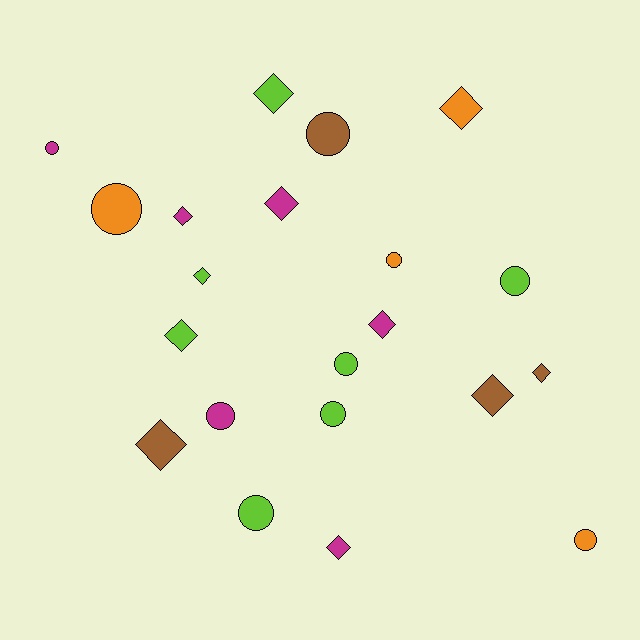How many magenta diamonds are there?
There are 4 magenta diamonds.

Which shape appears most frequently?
Diamond, with 11 objects.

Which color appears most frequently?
Lime, with 7 objects.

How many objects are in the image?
There are 21 objects.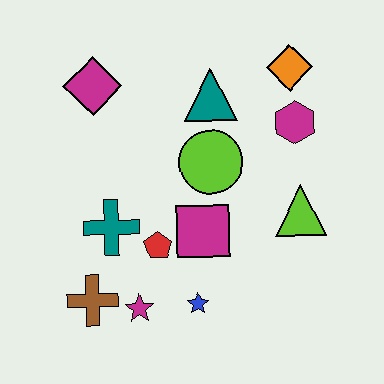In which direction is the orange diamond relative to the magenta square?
The orange diamond is above the magenta square.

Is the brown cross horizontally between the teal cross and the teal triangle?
No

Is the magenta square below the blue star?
No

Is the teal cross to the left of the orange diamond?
Yes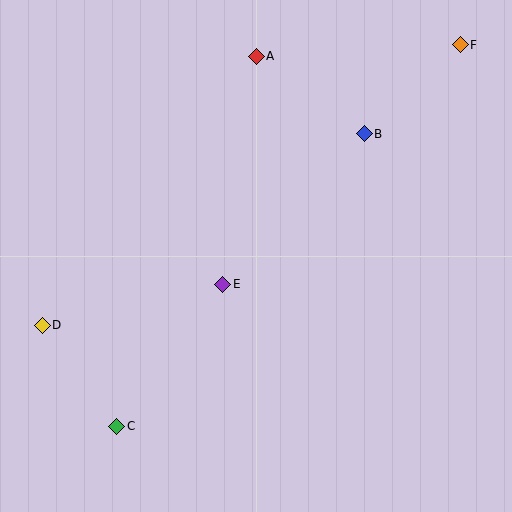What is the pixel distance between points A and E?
The distance between A and E is 231 pixels.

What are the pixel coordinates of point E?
Point E is at (223, 285).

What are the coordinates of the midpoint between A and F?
The midpoint between A and F is at (358, 50).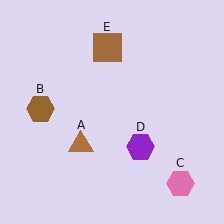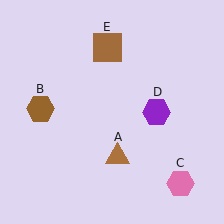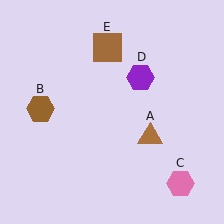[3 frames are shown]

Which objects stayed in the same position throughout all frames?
Brown hexagon (object B) and pink hexagon (object C) and brown square (object E) remained stationary.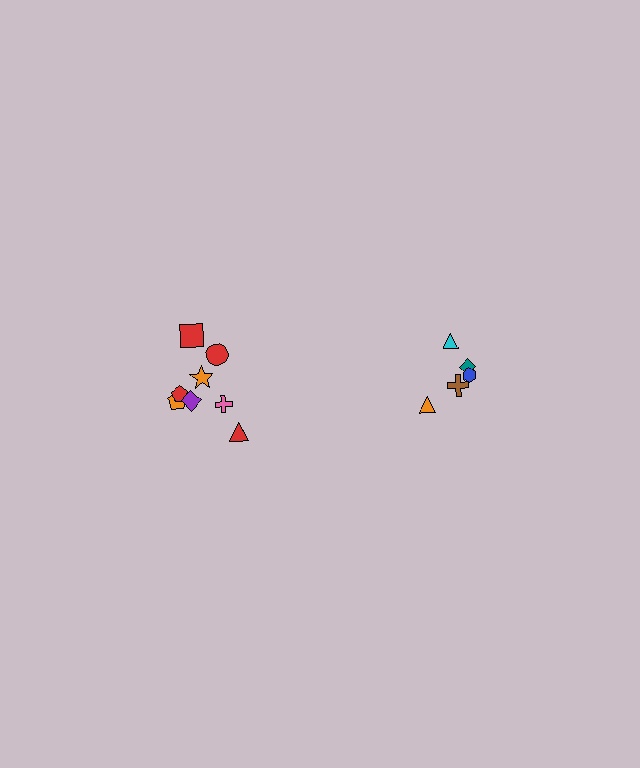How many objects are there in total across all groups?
There are 13 objects.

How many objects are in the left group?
There are 8 objects.